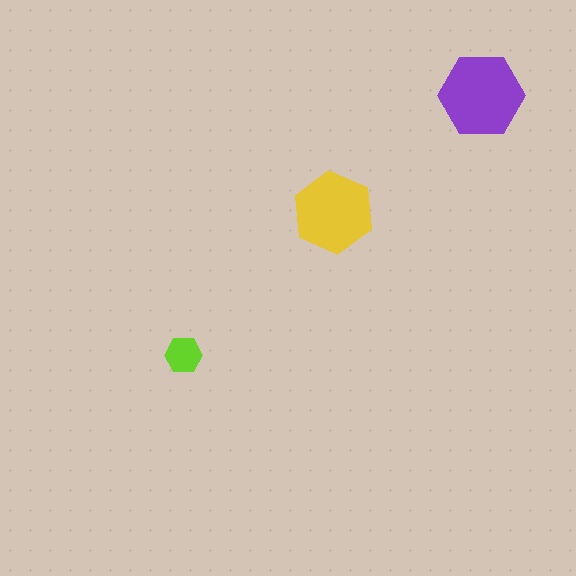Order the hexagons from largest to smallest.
the purple one, the yellow one, the lime one.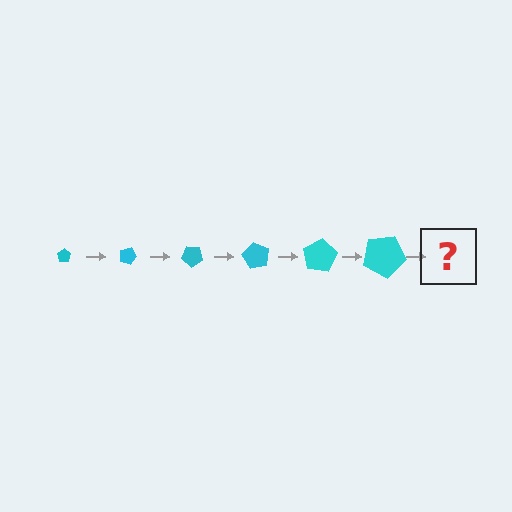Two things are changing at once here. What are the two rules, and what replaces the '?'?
The two rules are that the pentagon grows larger each step and it rotates 20 degrees each step. The '?' should be a pentagon, larger than the previous one and rotated 120 degrees from the start.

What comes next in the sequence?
The next element should be a pentagon, larger than the previous one and rotated 120 degrees from the start.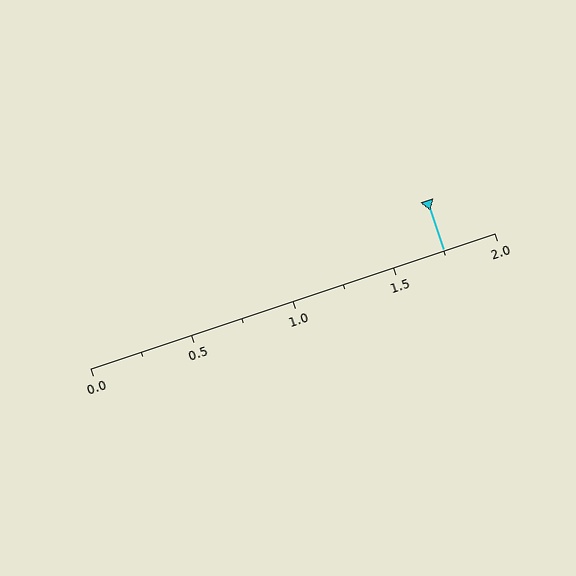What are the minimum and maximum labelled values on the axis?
The axis runs from 0.0 to 2.0.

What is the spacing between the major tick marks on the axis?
The major ticks are spaced 0.5 apart.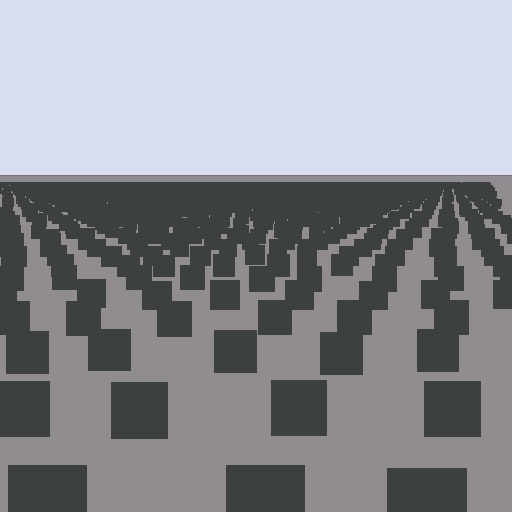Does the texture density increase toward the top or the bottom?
Density increases toward the top.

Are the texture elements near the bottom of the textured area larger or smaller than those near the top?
Larger. Near the bottom, elements are closer to the viewer and appear at a bigger on-screen size.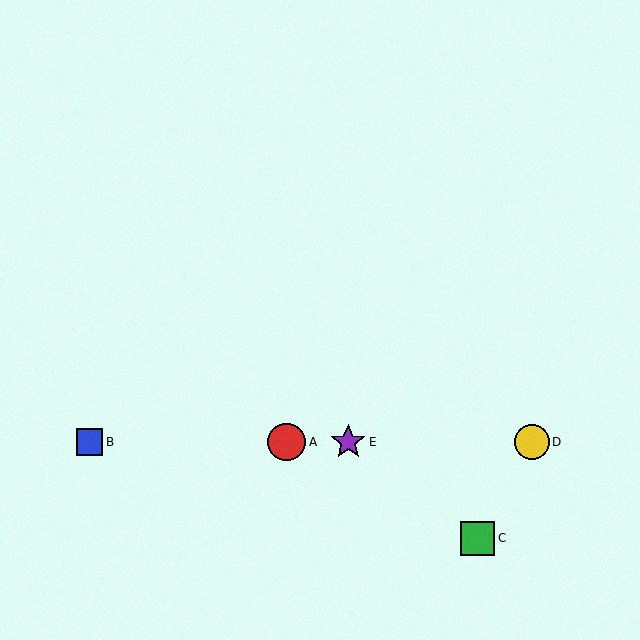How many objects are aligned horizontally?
4 objects (A, B, D, E) are aligned horizontally.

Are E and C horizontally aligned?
No, E is at y≈442 and C is at y≈538.